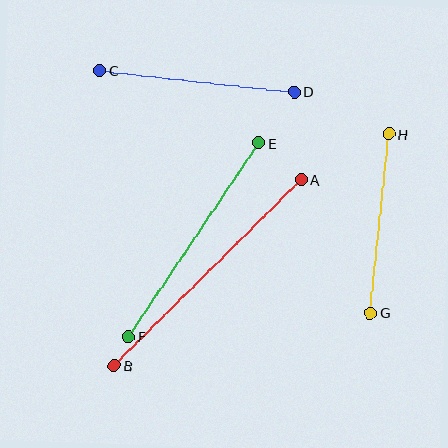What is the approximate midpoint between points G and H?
The midpoint is at approximately (380, 224) pixels.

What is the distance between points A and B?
The distance is approximately 264 pixels.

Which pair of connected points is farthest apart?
Points A and B are farthest apart.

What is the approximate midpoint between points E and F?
The midpoint is at approximately (194, 240) pixels.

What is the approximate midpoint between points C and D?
The midpoint is at approximately (197, 81) pixels.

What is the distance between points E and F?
The distance is approximately 233 pixels.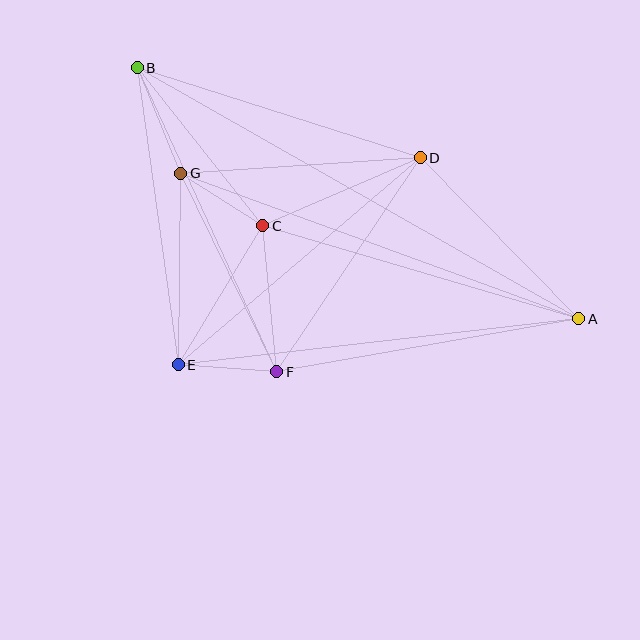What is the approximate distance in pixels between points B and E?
The distance between B and E is approximately 300 pixels.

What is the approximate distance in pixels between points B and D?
The distance between B and D is approximately 297 pixels.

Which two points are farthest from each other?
Points A and B are farthest from each other.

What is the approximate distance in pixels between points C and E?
The distance between C and E is approximately 163 pixels.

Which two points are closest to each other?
Points C and G are closest to each other.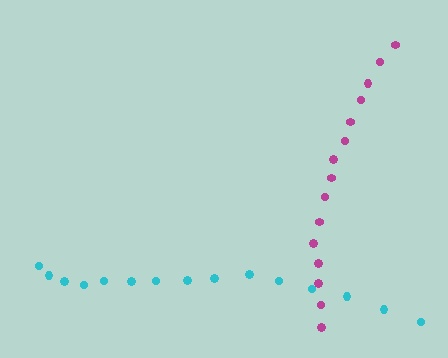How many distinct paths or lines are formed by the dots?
There are 2 distinct paths.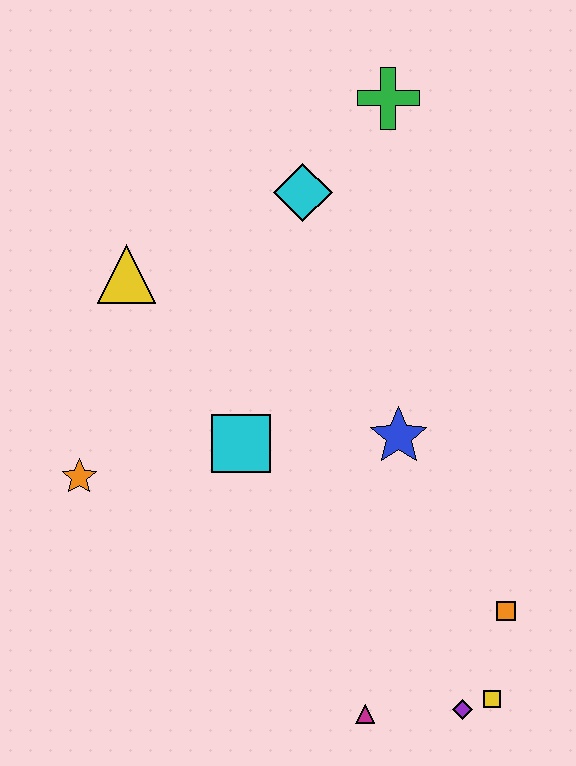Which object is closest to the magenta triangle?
The purple diamond is closest to the magenta triangle.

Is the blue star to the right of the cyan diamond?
Yes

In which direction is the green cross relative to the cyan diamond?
The green cross is above the cyan diamond.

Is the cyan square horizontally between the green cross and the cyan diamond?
No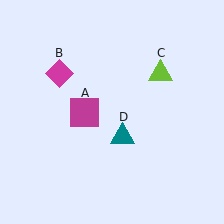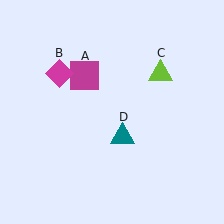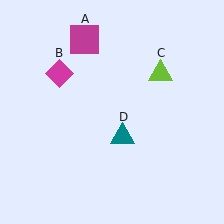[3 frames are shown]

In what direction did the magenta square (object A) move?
The magenta square (object A) moved up.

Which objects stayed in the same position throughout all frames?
Magenta diamond (object B) and lime triangle (object C) and teal triangle (object D) remained stationary.